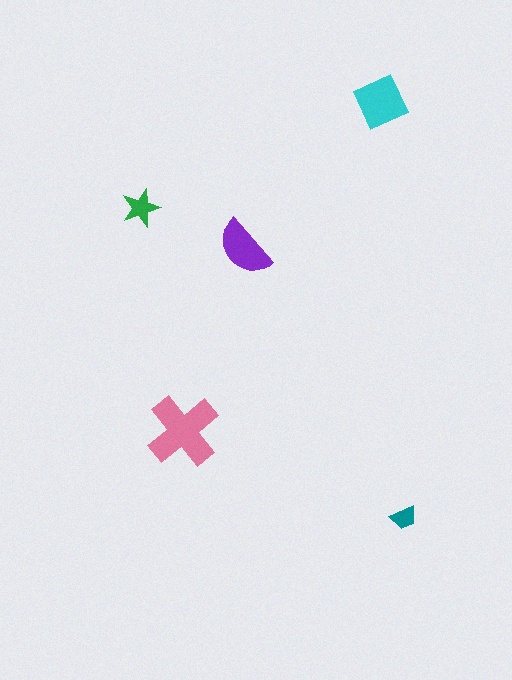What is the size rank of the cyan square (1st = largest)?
2nd.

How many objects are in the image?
There are 5 objects in the image.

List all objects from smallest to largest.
The teal trapezoid, the green star, the purple semicircle, the cyan square, the pink cross.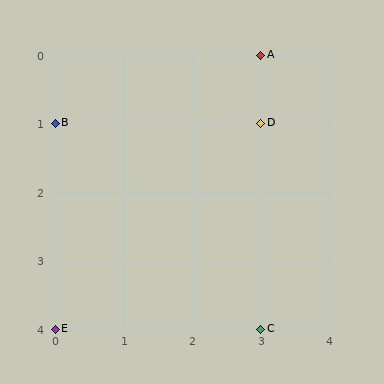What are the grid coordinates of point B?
Point B is at grid coordinates (0, 1).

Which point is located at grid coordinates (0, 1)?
Point B is at (0, 1).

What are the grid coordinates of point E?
Point E is at grid coordinates (0, 4).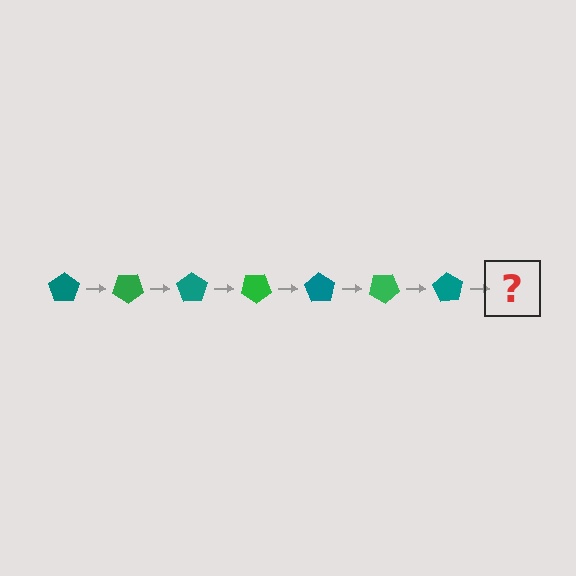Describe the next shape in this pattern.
It should be a green pentagon, rotated 245 degrees from the start.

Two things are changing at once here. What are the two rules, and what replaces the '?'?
The two rules are that it rotates 35 degrees each step and the color cycles through teal and green. The '?' should be a green pentagon, rotated 245 degrees from the start.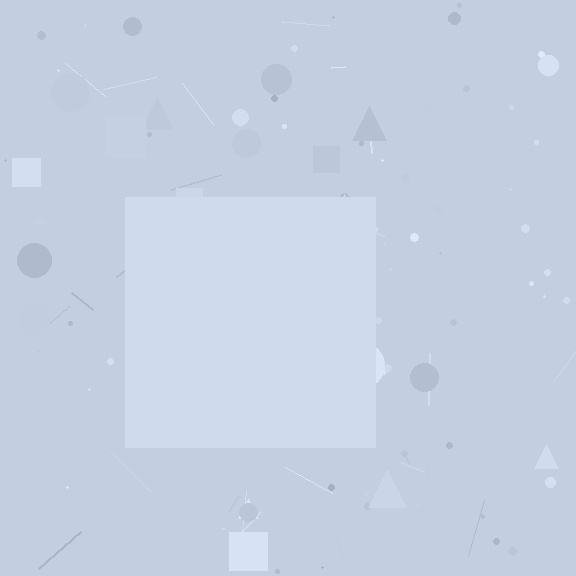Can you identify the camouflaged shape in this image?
The camouflaged shape is a square.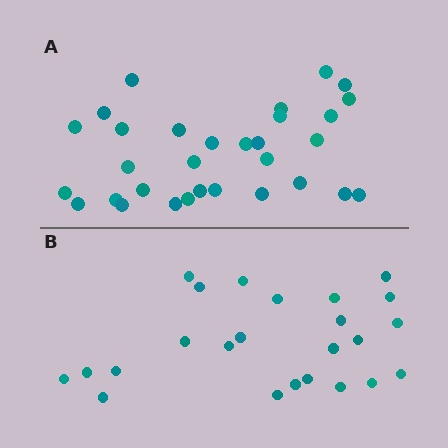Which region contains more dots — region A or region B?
Region A (the top region) has more dots.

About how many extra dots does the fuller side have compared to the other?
Region A has roughly 8 or so more dots than region B.